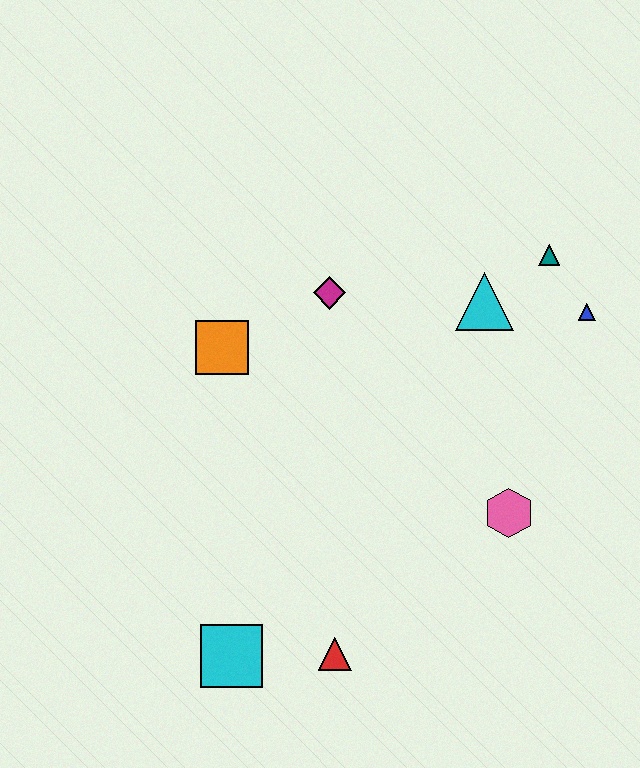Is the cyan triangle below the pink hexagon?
No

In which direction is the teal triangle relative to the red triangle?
The teal triangle is above the red triangle.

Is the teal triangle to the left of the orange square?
No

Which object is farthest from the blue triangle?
The cyan square is farthest from the blue triangle.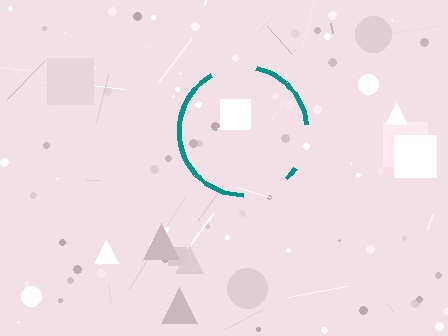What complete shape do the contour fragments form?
The contour fragments form a circle.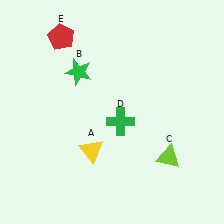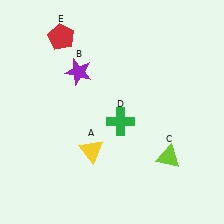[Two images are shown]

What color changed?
The star (B) changed from green in Image 1 to purple in Image 2.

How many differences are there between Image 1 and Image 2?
There is 1 difference between the two images.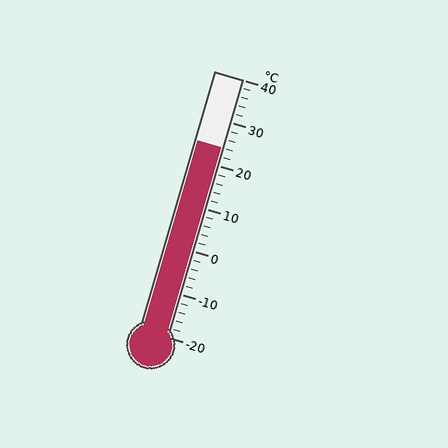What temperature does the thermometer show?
The thermometer shows approximately 24°C.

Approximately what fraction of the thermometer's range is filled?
The thermometer is filled to approximately 75% of its range.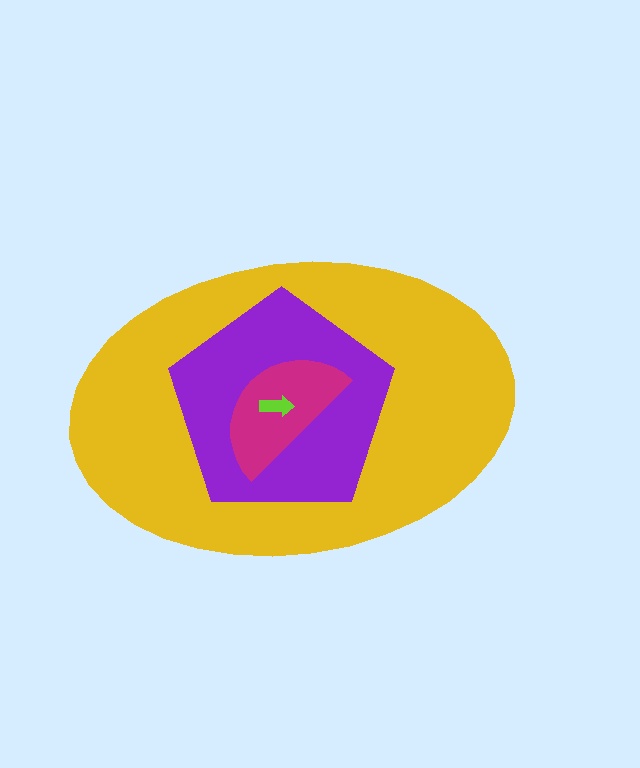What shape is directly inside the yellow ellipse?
The purple pentagon.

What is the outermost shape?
The yellow ellipse.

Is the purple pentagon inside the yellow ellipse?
Yes.